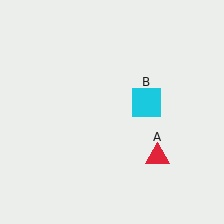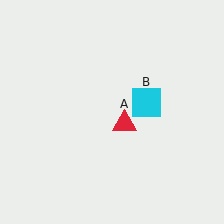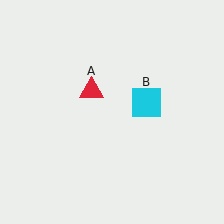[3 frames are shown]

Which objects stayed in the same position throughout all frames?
Cyan square (object B) remained stationary.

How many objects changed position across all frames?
1 object changed position: red triangle (object A).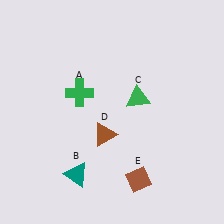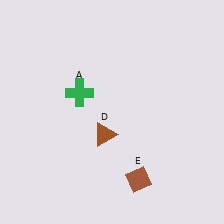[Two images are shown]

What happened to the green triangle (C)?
The green triangle (C) was removed in Image 2. It was in the top-right area of Image 1.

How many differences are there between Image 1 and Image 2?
There are 2 differences between the two images.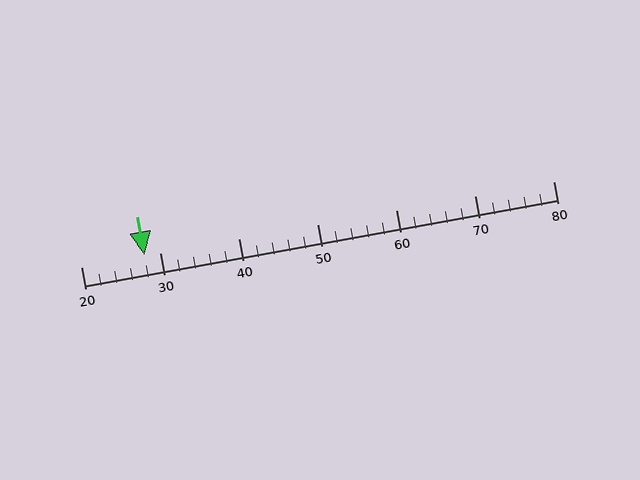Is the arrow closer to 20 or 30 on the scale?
The arrow is closer to 30.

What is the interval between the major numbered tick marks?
The major tick marks are spaced 10 units apart.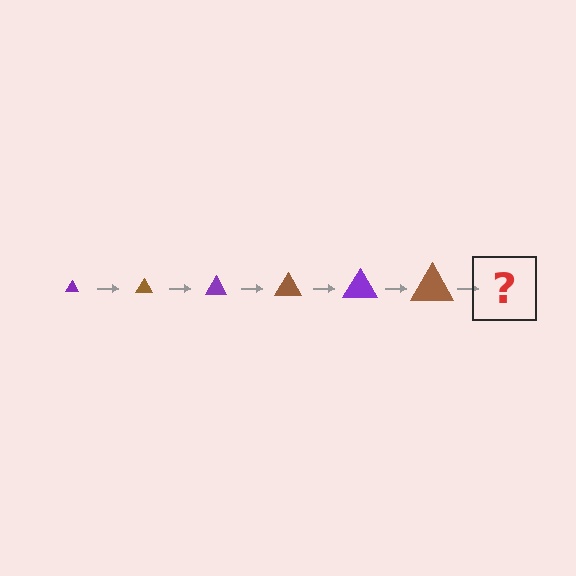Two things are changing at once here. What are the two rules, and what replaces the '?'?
The two rules are that the triangle grows larger each step and the color cycles through purple and brown. The '?' should be a purple triangle, larger than the previous one.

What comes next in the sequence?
The next element should be a purple triangle, larger than the previous one.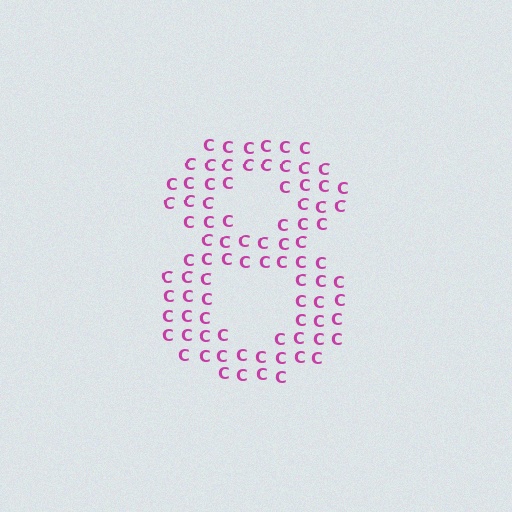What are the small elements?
The small elements are letter C's.